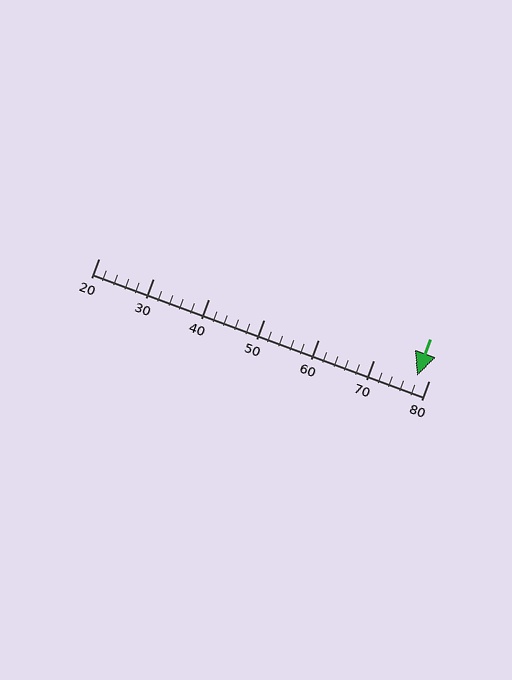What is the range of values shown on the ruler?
The ruler shows values from 20 to 80.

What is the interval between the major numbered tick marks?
The major tick marks are spaced 10 units apart.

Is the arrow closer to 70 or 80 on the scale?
The arrow is closer to 80.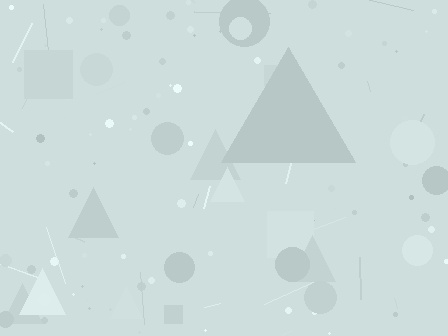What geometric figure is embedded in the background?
A triangle is embedded in the background.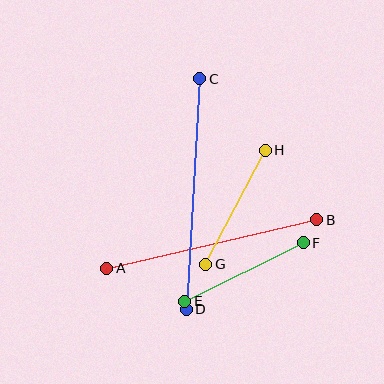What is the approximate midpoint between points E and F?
The midpoint is at approximately (244, 272) pixels.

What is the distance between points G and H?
The distance is approximately 128 pixels.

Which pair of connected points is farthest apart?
Points C and D are farthest apart.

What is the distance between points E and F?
The distance is approximately 133 pixels.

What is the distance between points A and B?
The distance is approximately 216 pixels.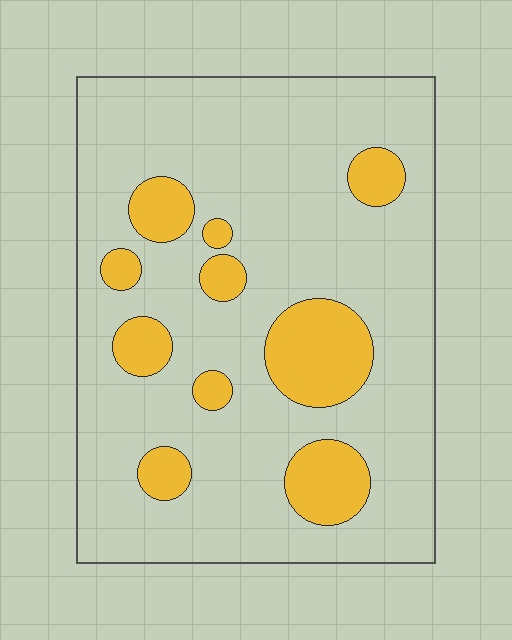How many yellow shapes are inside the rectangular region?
10.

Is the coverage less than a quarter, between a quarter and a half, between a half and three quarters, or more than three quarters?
Less than a quarter.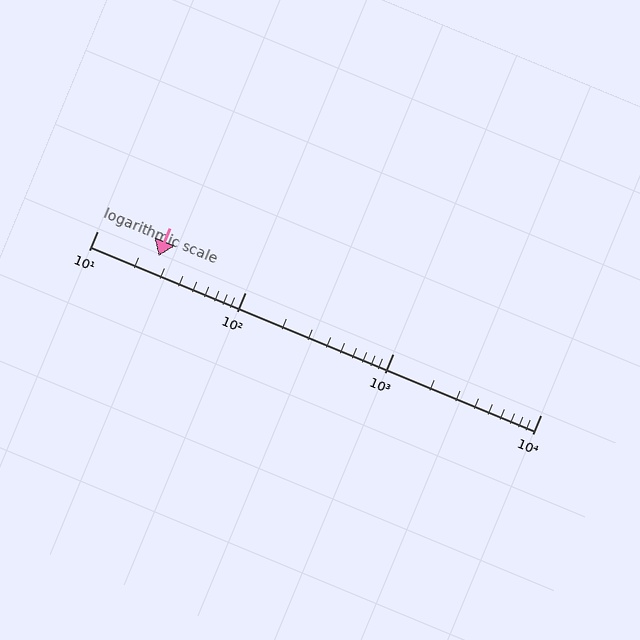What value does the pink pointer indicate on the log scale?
The pointer indicates approximately 26.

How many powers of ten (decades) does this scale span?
The scale spans 3 decades, from 10 to 10000.